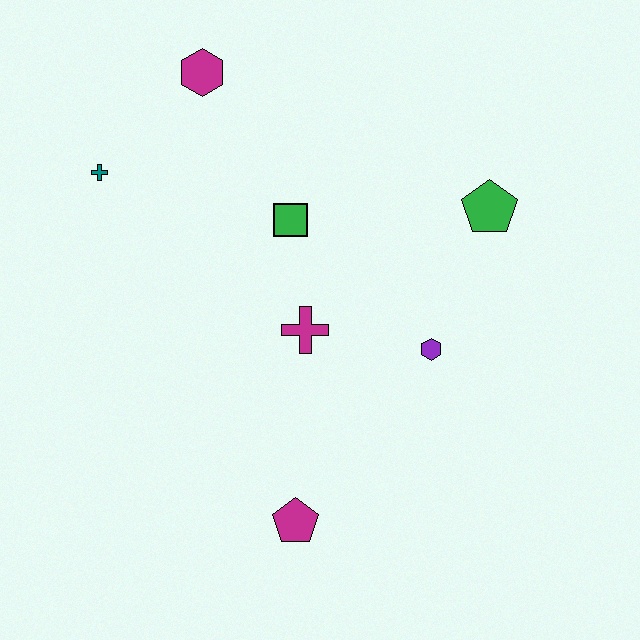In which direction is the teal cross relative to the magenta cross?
The teal cross is to the left of the magenta cross.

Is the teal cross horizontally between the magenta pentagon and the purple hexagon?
No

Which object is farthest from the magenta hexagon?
The magenta pentagon is farthest from the magenta hexagon.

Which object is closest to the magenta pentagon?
The magenta cross is closest to the magenta pentagon.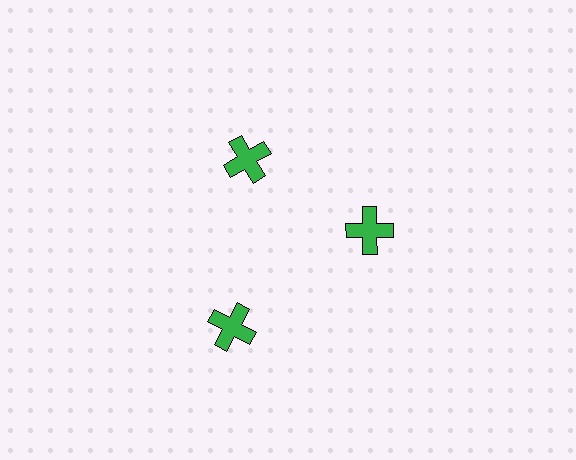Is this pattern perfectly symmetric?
No. The 3 green crosses are arranged in a ring, but one element near the 7 o'clock position is pushed outward from the center, breaking the 3-fold rotational symmetry.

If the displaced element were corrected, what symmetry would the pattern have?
It would have 3-fold rotational symmetry — the pattern would map onto itself every 120 degrees.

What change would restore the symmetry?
The symmetry would be restored by moving it inward, back onto the ring so that all 3 crosses sit at equal angles and equal distance from the center.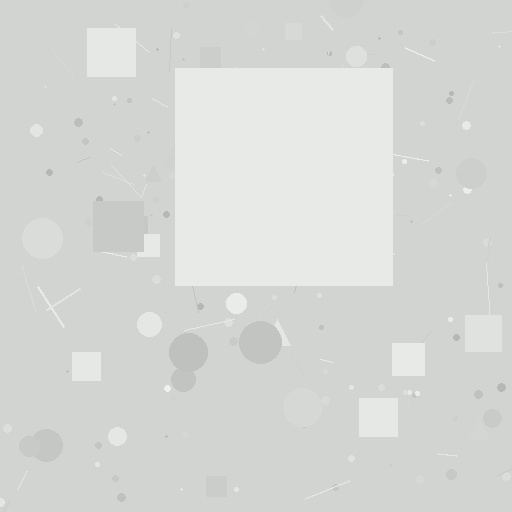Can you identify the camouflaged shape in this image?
The camouflaged shape is a square.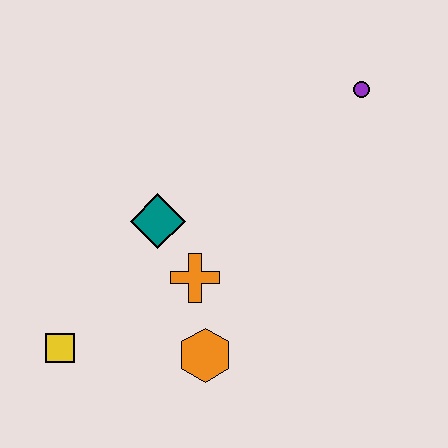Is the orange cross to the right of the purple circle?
No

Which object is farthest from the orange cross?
The purple circle is farthest from the orange cross.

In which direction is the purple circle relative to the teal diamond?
The purple circle is to the right of the teal diamond.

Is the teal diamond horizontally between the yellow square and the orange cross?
Yes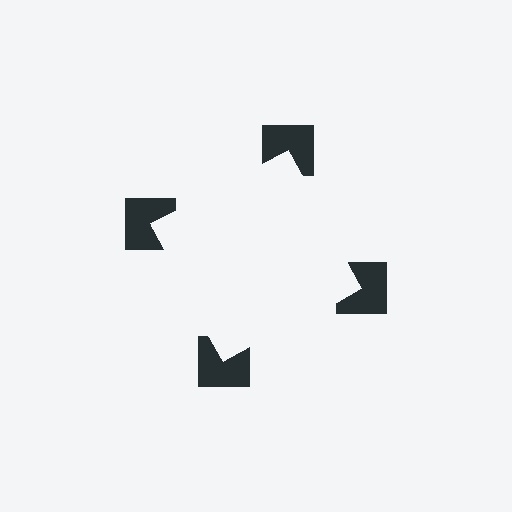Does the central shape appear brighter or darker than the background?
It typically appears slightly brighter than the background, even though no actual brightness change is drawn.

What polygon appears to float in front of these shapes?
An illusory square — its edges are inferred from the aligned wedge cuts in the notched squares, not physically drawn.